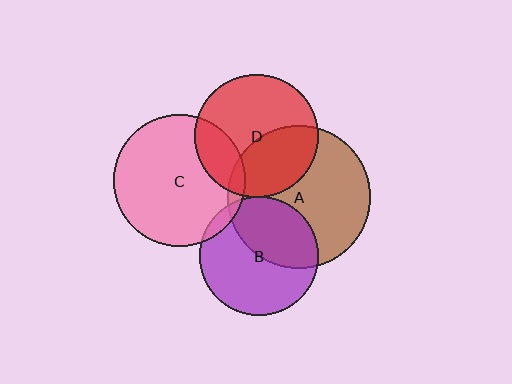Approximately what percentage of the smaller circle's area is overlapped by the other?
Approximately 5%.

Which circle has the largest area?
Circle A (brown).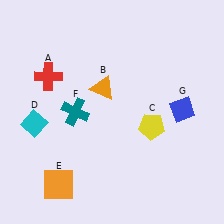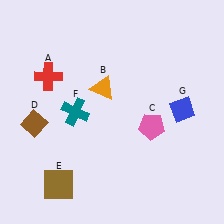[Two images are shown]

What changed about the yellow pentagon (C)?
In Image 1, C is yellow. In Image 2, it changed to pink.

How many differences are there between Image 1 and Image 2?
There are 3 differences between the two images.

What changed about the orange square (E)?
In Image 1, E is orange. In Image 2, it changed to brown.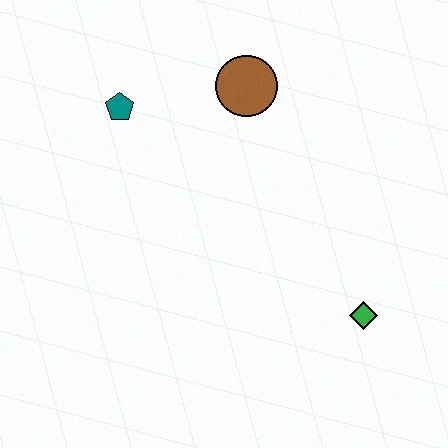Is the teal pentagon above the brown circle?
No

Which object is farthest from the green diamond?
The teal pentagon is farthest from the green diamond.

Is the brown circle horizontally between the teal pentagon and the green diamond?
Yes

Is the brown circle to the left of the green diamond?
Yes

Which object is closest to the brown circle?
The teal pentagon is closest to the brown circle.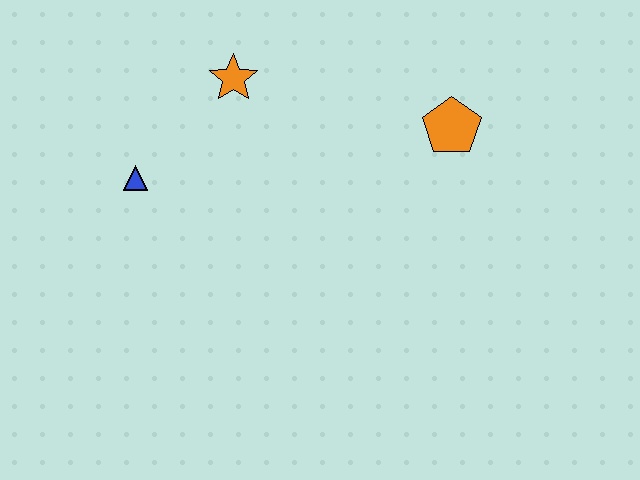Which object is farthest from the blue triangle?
The orange pentagon is farthest from the blue triangle.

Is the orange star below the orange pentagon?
No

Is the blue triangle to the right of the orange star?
No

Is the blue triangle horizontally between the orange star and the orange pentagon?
No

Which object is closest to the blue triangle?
The orange star is closest to the blue triangle.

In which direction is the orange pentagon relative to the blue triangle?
The orange pentagon is to the right of the blue triangle.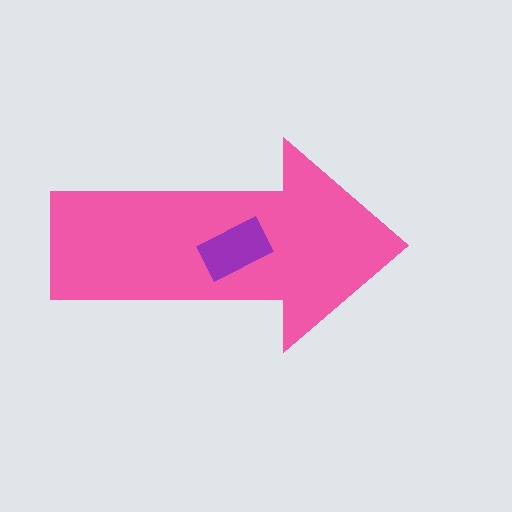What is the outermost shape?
The pink arrow.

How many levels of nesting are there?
2.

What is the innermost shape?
The purple rectangle.